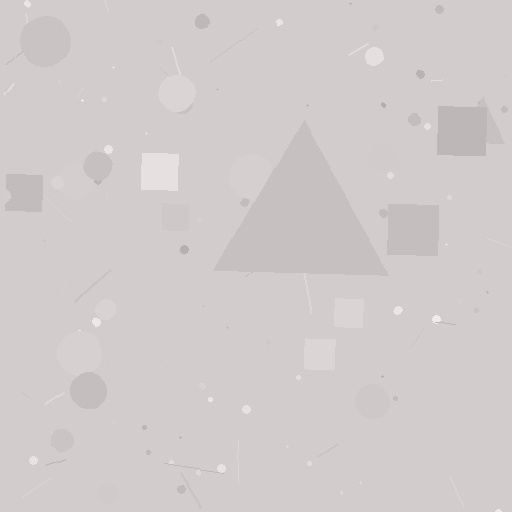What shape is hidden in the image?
A triangle is hidden in the image.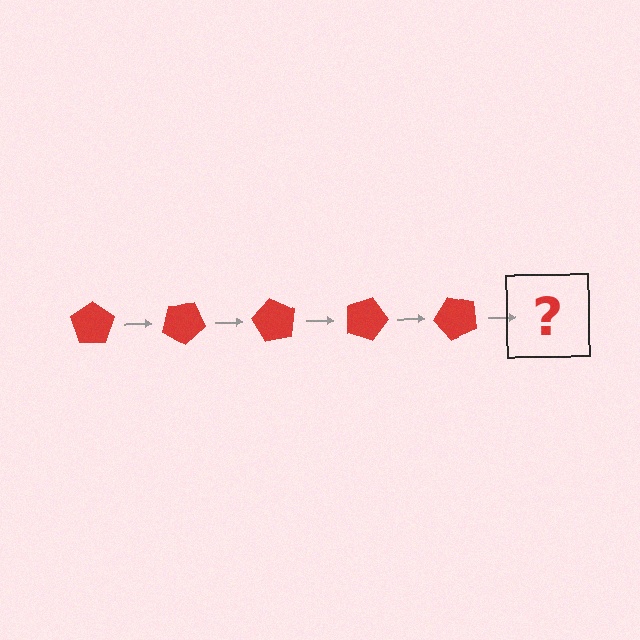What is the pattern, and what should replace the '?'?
The pattern is that the pentagon rotates 30 degrees each step. The '?' should be a red pentagon rotated 150 degrees.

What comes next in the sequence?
The next element should be a red pentagon rotated 150 degrees.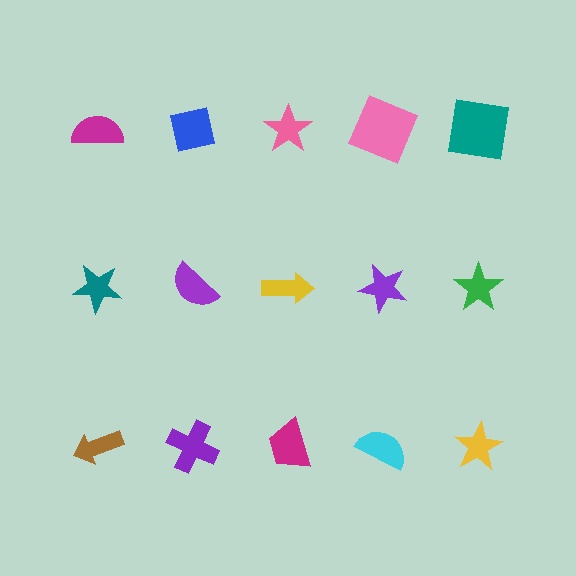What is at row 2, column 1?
A teal star.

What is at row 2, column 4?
A purple star.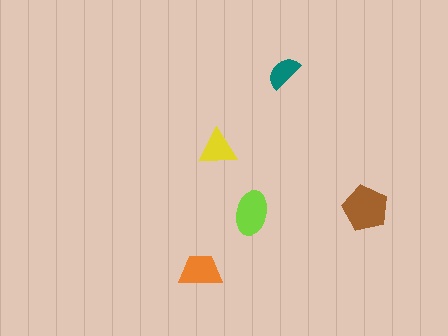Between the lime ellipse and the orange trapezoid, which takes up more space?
The lime ellipse.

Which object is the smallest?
The teal semicircle.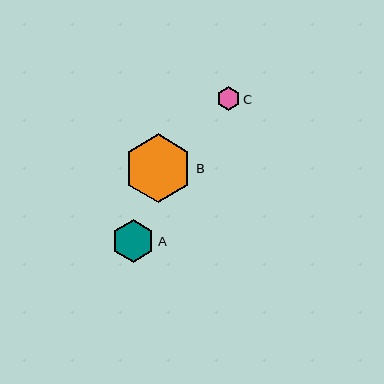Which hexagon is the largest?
Hexagon B is the largest with a size of approximately 69 pixels.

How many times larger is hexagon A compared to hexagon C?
Hexagon A is approximately 1.8 times the size of hexagon C.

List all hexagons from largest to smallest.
From largest to smallest: B, A, C.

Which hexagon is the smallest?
Hexagon C is the smallest with a size of approximately 23 pixels.